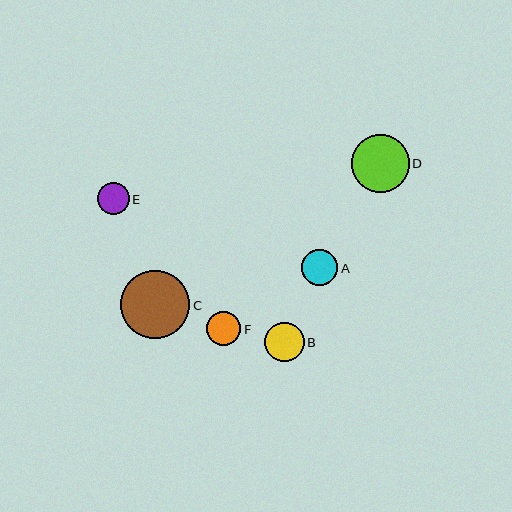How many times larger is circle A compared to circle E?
Circle A is approximately 1.1 times the size of circle E.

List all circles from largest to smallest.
From largest to smallest: C, D, B, A, F, E.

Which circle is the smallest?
Circle E is the smallest with a size of approximately 32 pixels.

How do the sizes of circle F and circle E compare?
Circle F and circle E are approximately the same size.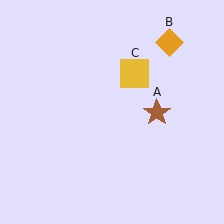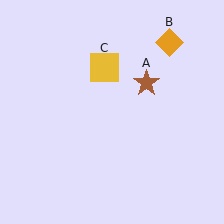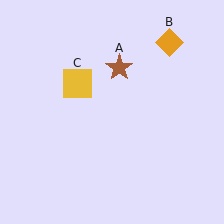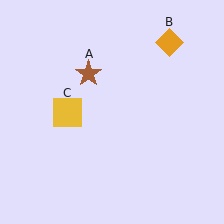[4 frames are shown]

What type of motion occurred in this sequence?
The brown star (object A), yellow square (object C) rotated counterclockwise around the center of the scene.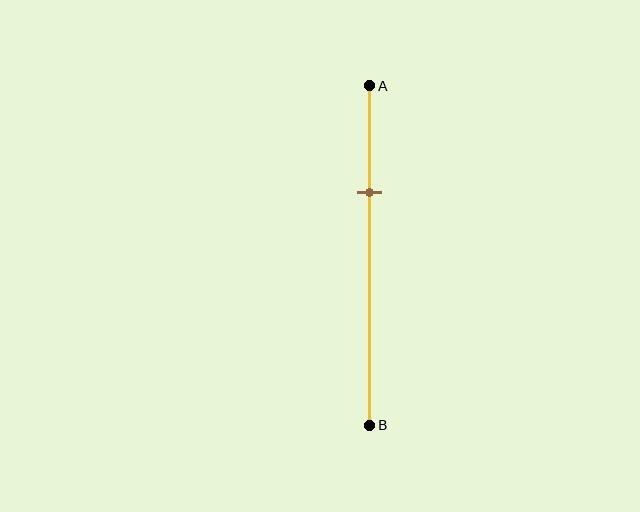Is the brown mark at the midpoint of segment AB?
No, the mark is at about 30% from A, not at the 50% midpoint.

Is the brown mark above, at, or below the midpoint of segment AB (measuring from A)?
The brown mark is above the midpoint of segment AB.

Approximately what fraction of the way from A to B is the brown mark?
The brown mark is approximately 30% of the way from A to B.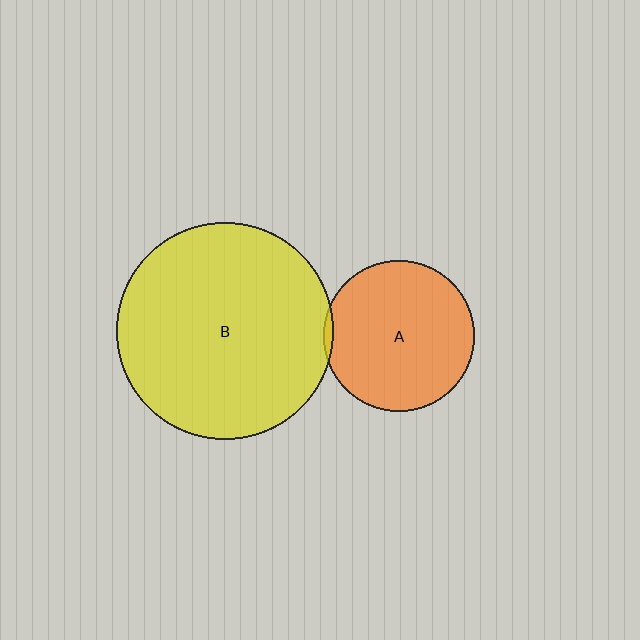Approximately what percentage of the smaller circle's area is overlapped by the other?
Approximately 5%.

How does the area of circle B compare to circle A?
Approximately 2.1 times.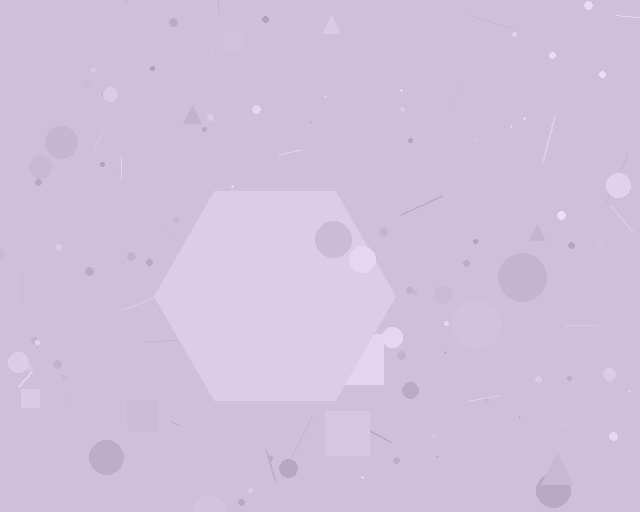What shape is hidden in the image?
A hexagon is hidden in the image.